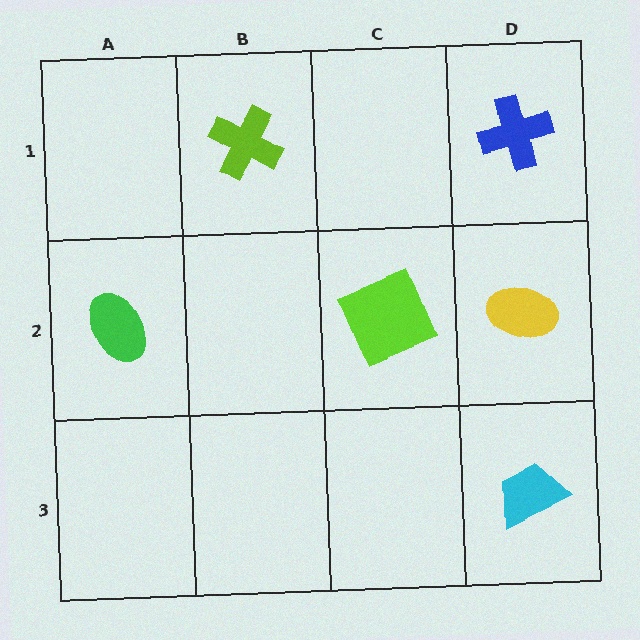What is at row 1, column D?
A blue cross.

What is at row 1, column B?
A lime cross.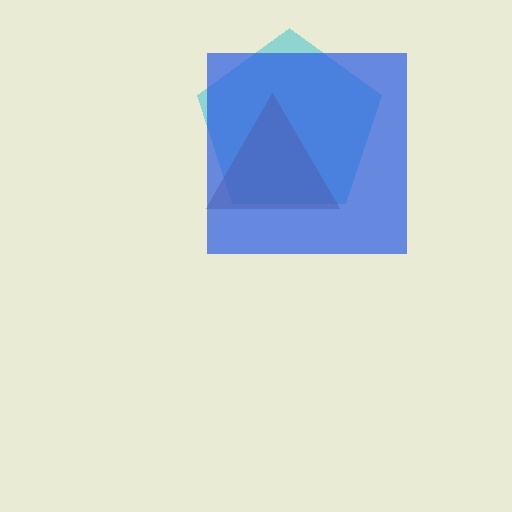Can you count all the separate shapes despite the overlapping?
Yes, there are 3 separate shapes.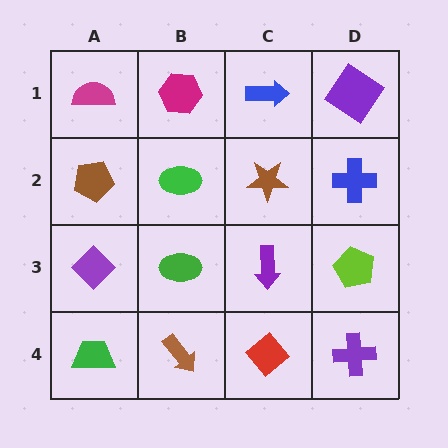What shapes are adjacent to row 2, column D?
A purple diamond (row 1, column D), a lime pentagon (row 3, column D), a brown star (row 2, column C).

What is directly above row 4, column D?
A lime pentagon.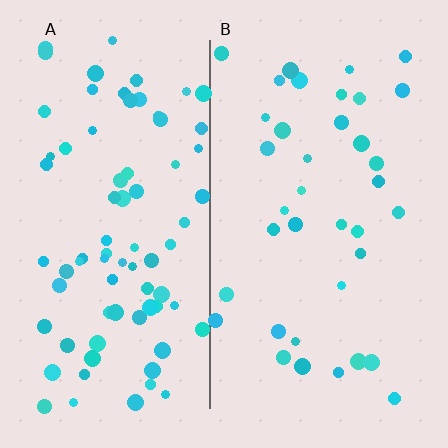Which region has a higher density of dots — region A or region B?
A (the left).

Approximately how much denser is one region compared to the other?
Approximately 2.1× — region A over region B.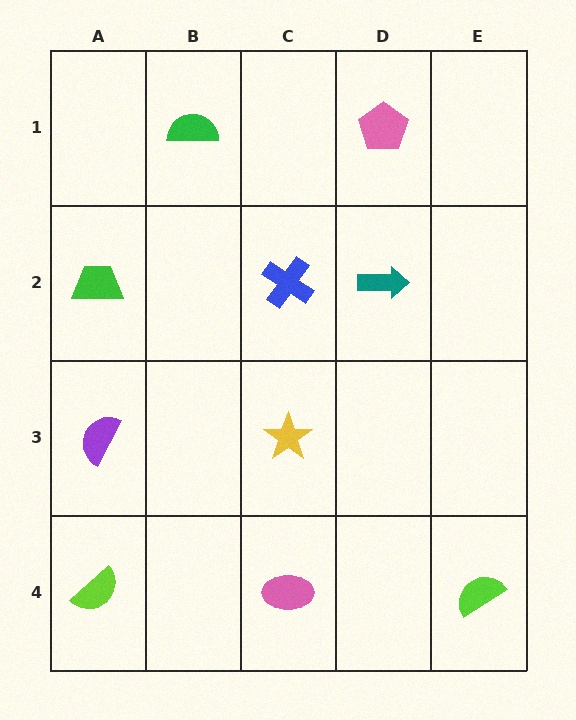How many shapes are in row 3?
2 shapes.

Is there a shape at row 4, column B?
No, that cell is empty.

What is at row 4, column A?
A lime semicircle.